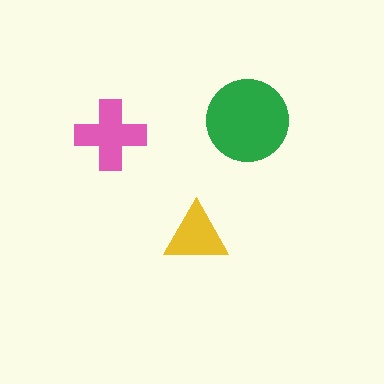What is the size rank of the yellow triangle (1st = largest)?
3rd.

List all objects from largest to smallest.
The green circle, the pink cross, the yellow triangle.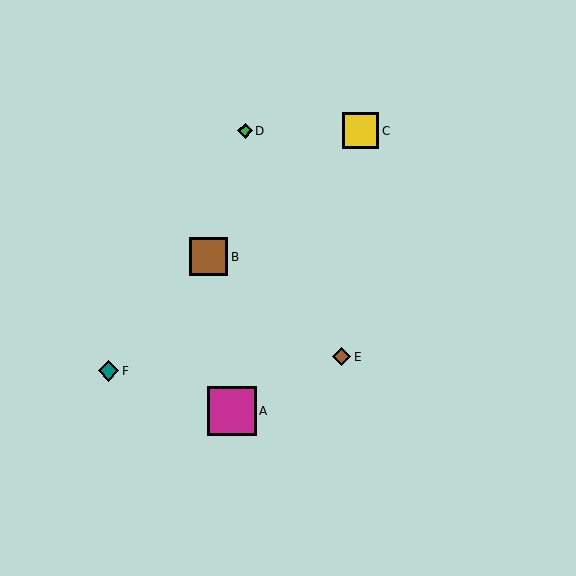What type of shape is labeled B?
Shape B is a brown square.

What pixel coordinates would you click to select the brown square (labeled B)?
Click at (209, 257) to select the brown square B.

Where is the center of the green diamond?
The center of the green diamond is at (245, 131).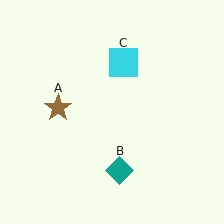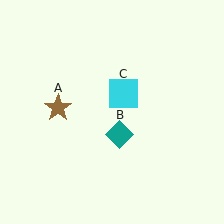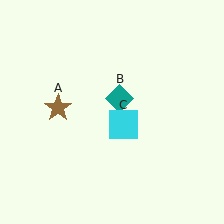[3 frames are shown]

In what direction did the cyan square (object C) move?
The cyan square (object C) moved down.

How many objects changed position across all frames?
2 objects changed position: teal diamond (object B), cyan square (object C).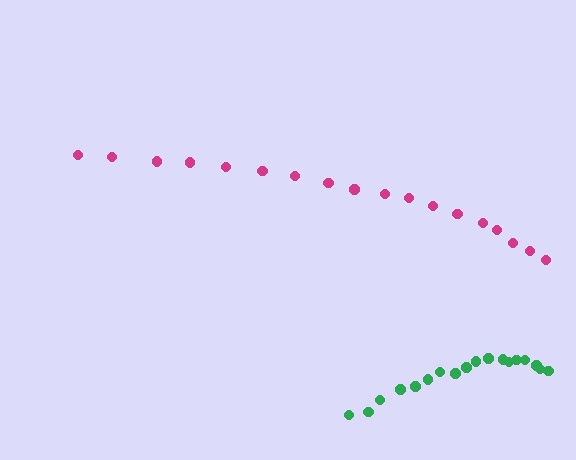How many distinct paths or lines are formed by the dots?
There are 2 distinct paths.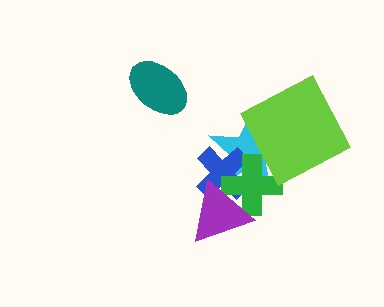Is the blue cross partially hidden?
Yes, it is partially covered by another shape.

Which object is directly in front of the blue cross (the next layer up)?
The green cross is directly in front of the blue cross.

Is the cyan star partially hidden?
Yes, it is partially covered by another shape.